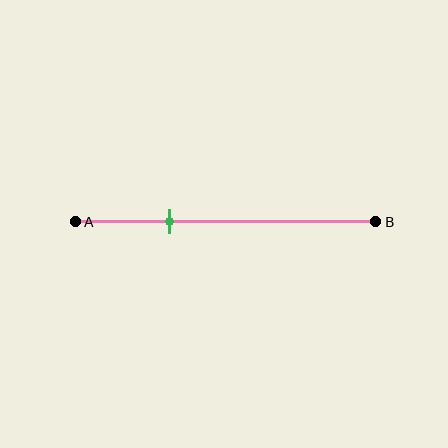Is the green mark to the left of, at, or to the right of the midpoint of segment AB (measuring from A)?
The green mark is to the left of the midpoint of segment AB.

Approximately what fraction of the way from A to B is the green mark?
The green mark is approximately 30% of the way from A to B.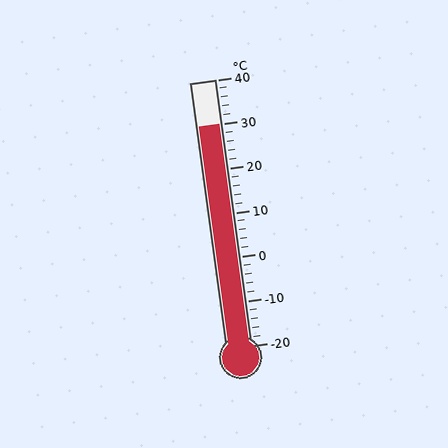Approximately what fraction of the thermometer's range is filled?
The thermometer is filled to approximately 85% of its range.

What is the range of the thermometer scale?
The thermometer scale ranges from -20°C to 40°C.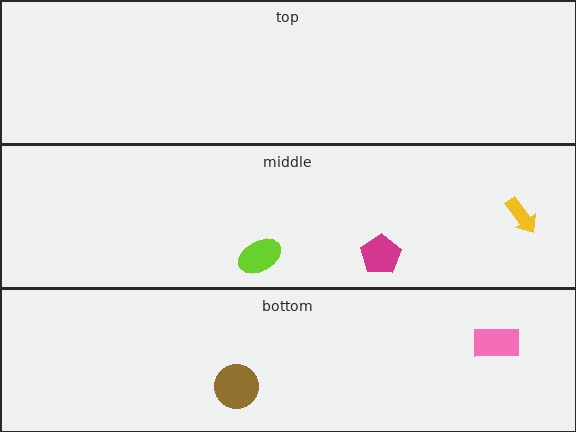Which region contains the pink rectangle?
The bottom region.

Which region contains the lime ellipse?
The middle region.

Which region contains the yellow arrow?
The middle region.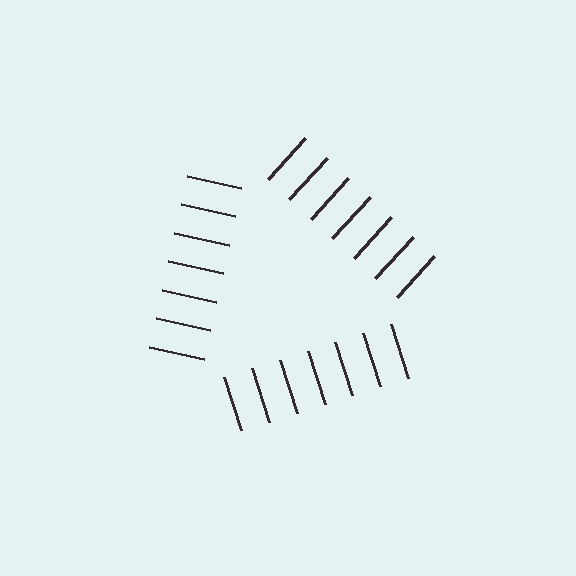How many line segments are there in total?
21 — 7 along each of the 3 edges.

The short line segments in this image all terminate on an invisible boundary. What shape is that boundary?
An illusory triangle — the line segments terminate on its edges but no continuous stroke is drawn.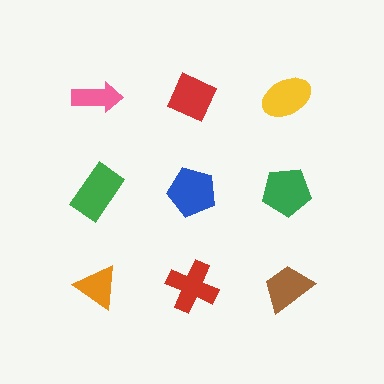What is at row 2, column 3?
A green pentagon.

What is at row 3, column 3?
A brown trapezoid.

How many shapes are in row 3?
3 shapes.